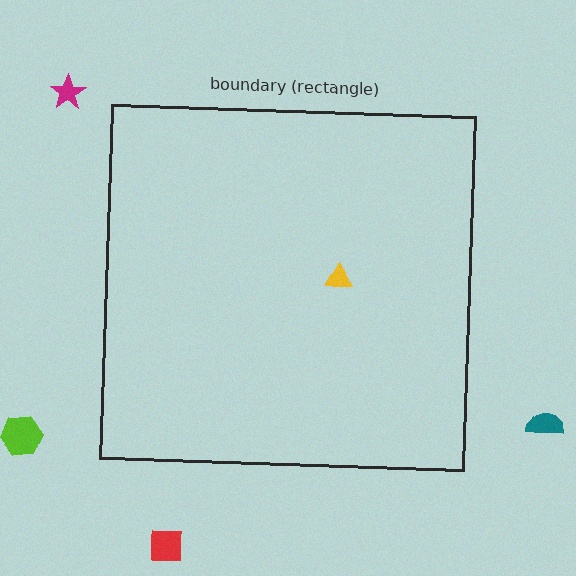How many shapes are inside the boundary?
1 inside, 4 outside.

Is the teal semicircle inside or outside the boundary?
Outside.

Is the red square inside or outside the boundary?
Outside.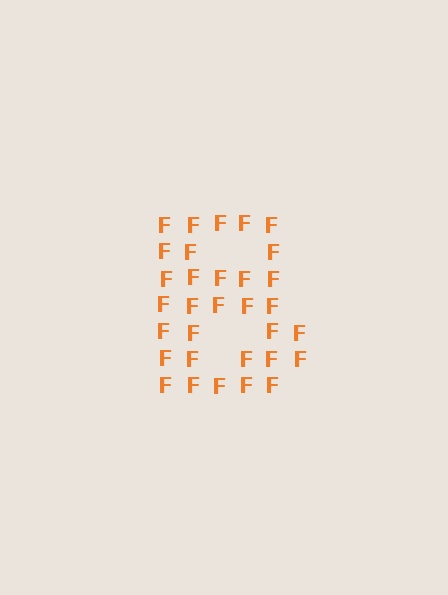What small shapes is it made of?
It is made of small letter F's.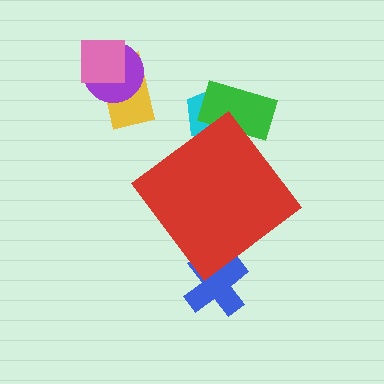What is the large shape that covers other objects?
A red diamond.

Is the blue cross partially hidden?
Yes, the blue cross is partially hidden behind the red diamond.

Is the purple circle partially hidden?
No, the purple circle is fully visible.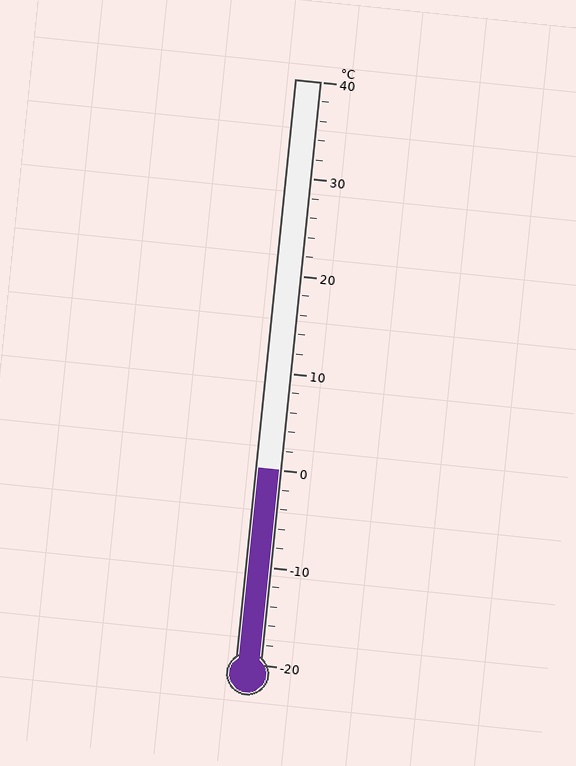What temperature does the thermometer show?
The thermometer shows approximately 0°C.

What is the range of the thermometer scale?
The thermometer scale ranges from -20°C to 40°C.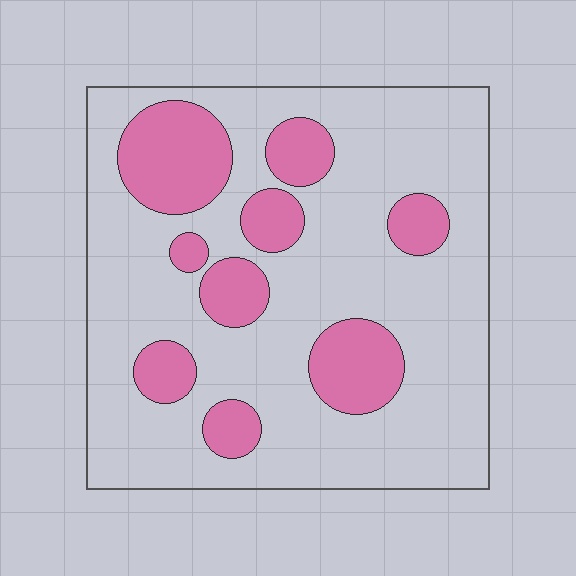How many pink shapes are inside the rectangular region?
9.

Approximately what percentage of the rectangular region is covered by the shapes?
Approximately 25%.